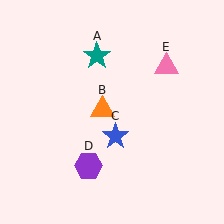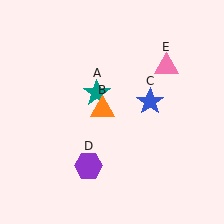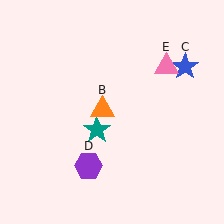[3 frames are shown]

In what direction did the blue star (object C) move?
The blue star (object C) moved up and to the right.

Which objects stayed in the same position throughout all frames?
Orange triangle (object B) and purple hexagon (object D) and pink triangle (object E) remained stationary.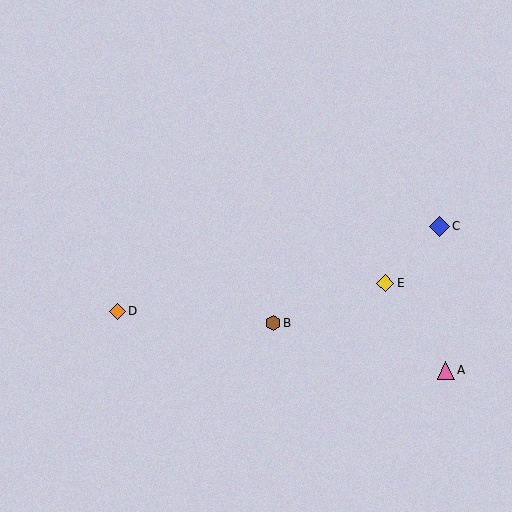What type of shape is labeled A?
Shape A is a pink triangle.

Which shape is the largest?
The blue diamond (labeled C) is the largest.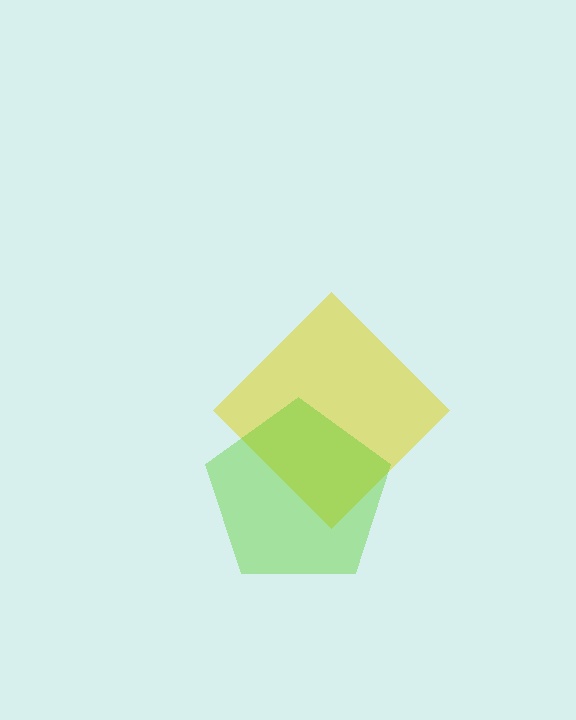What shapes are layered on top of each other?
The layered shapes are: a yellow diamond, a lime pentagon.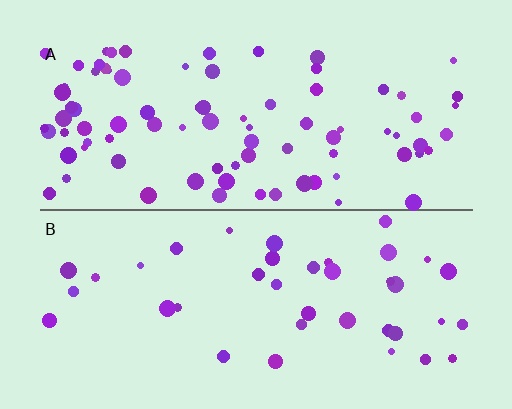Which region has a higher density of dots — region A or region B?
A (the top).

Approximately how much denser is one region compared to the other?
Approximately 2.1× — region A over region B.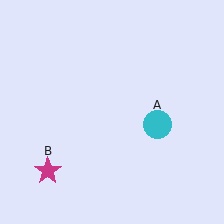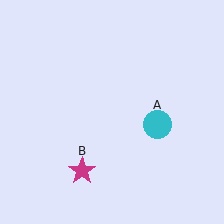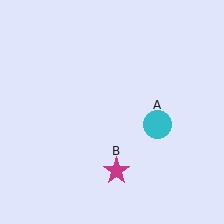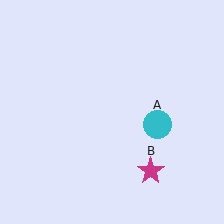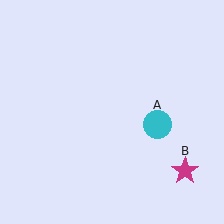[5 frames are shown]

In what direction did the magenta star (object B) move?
The magenta star (object B) moved right.